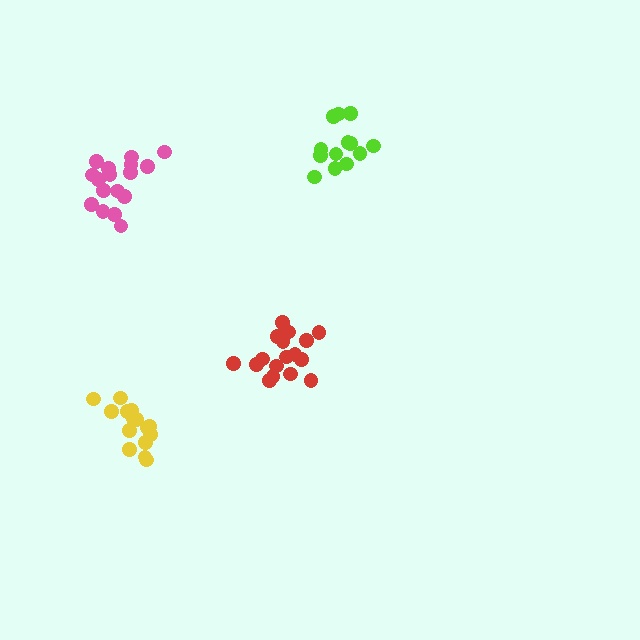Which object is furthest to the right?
The lime cluster is rightmost.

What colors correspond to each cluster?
The clusters are colored: lime, pink, red, yellow.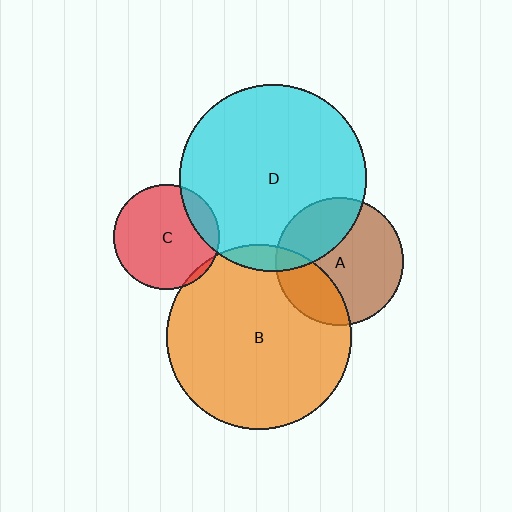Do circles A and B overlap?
Yes.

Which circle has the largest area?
Circle D (cyan).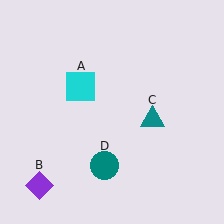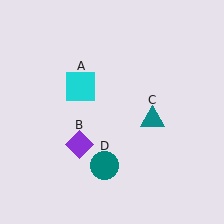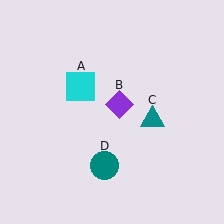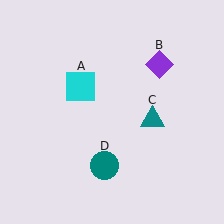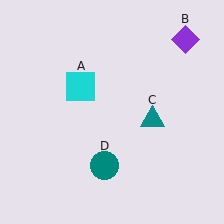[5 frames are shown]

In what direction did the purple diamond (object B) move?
The purple diamond (object B) moved up and to the right.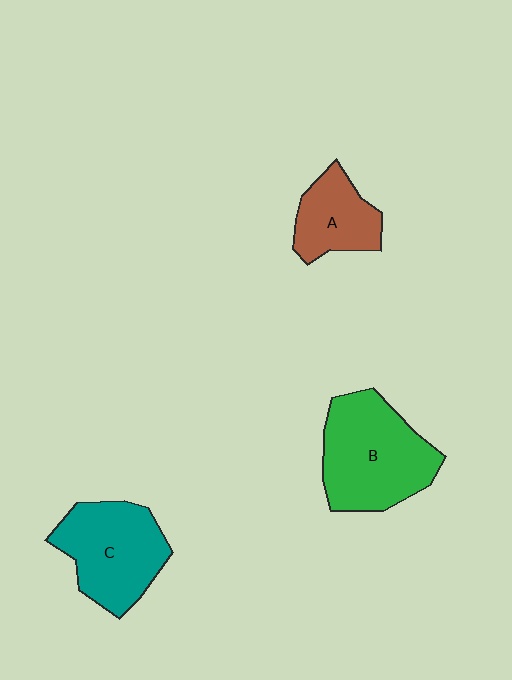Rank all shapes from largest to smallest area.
From largest to smallest: B (green), C (teal), A (brown).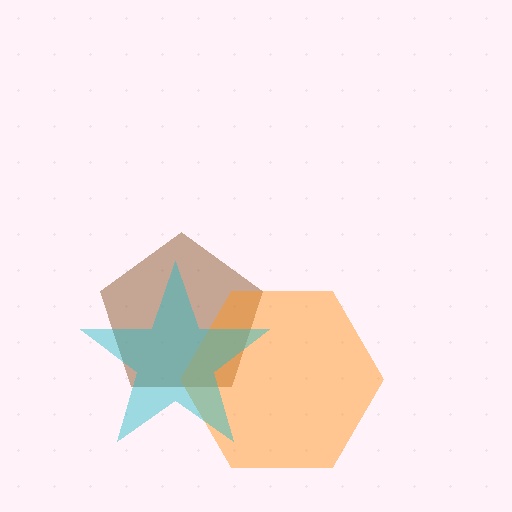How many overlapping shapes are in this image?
There are 3 overlapping shapes in the image.